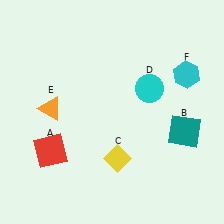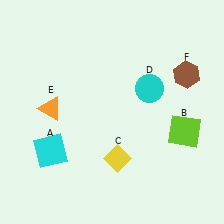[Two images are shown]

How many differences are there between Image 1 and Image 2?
There are 3 differences between the two images.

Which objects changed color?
A changed from red to cyan. B changed from teal to lime. F changed from cyan to brown.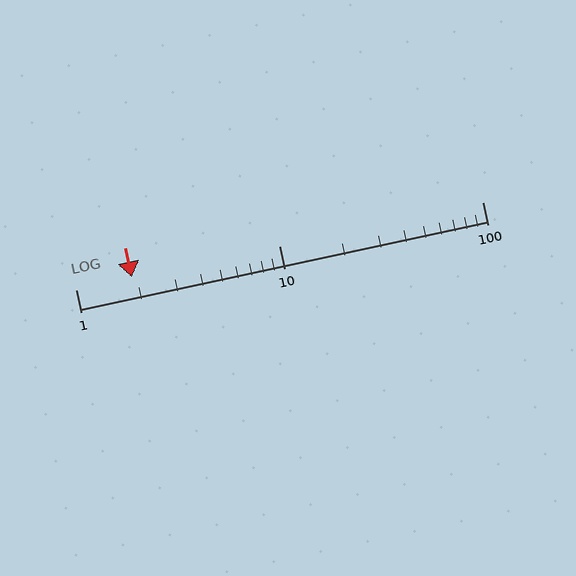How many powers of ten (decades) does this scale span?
The scale spans 2 decades, from 1 to 100.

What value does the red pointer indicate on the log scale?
The pointer indicates approximately 1.9.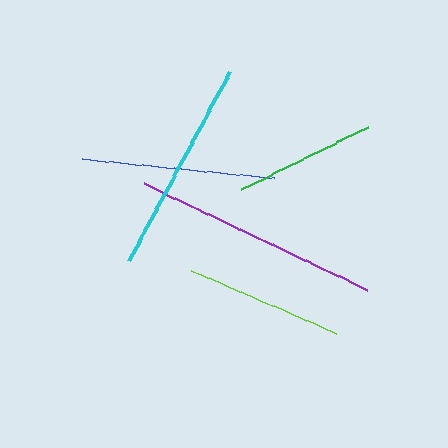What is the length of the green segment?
The green segment is approximately 142 pixels long.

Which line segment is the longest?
The purple line is the longest at approximately 248 pixels.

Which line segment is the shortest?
The green line is the shortest at approximately 142 pixels.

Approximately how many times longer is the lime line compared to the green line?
The lime line is approximately 1.1 times the length of the green line.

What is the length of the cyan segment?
The cyan segment is approximately 214 pixels long.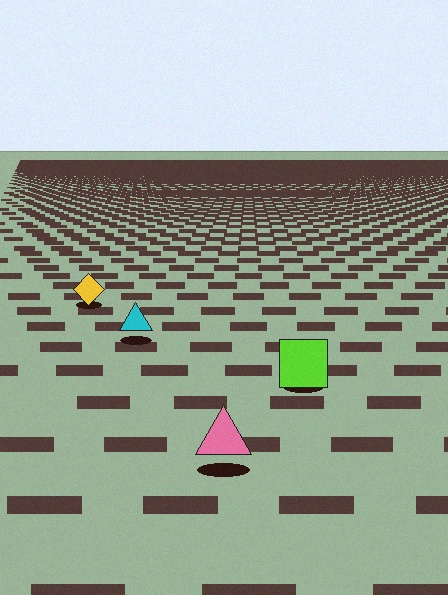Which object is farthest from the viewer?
The yellow diamond is farthest from the viewer. It appears smaller and the ground texture around it is denser.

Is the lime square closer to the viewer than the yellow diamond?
Yes. The lime square is closer — you can tell from the texture gradient: the ground texture is coarser near it.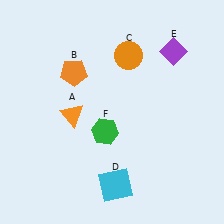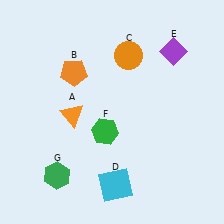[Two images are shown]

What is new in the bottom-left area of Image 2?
A green hexagon (G) was added in the bottom-left area of Image 2.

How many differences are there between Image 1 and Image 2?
There is 1 difference between the two images.